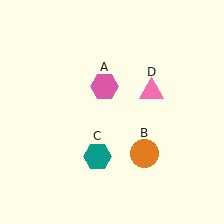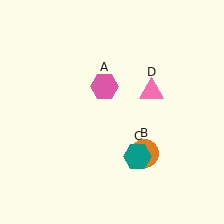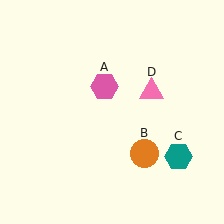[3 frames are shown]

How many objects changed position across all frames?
1 object changed position: teal hexagon (object C).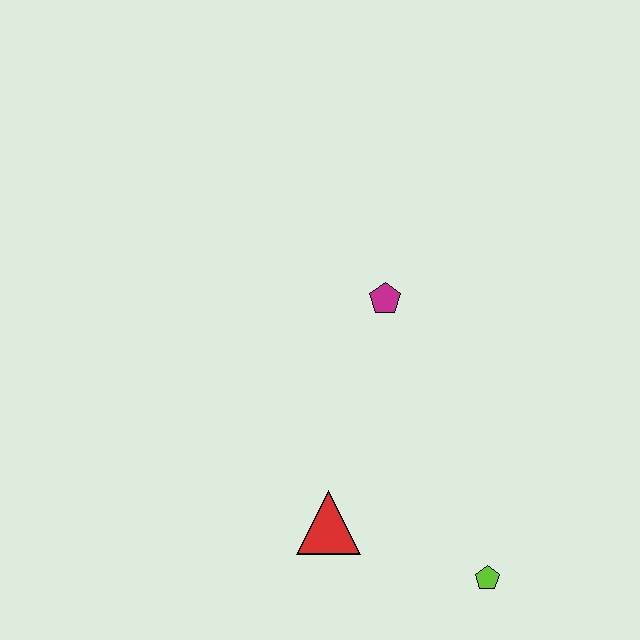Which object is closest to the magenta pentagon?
The red triangle is closest to the magenta pentagon.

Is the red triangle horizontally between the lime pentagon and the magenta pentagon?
No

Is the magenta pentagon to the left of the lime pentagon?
Yes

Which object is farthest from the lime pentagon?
The magenta pentagon is farthest from the lime pentagon.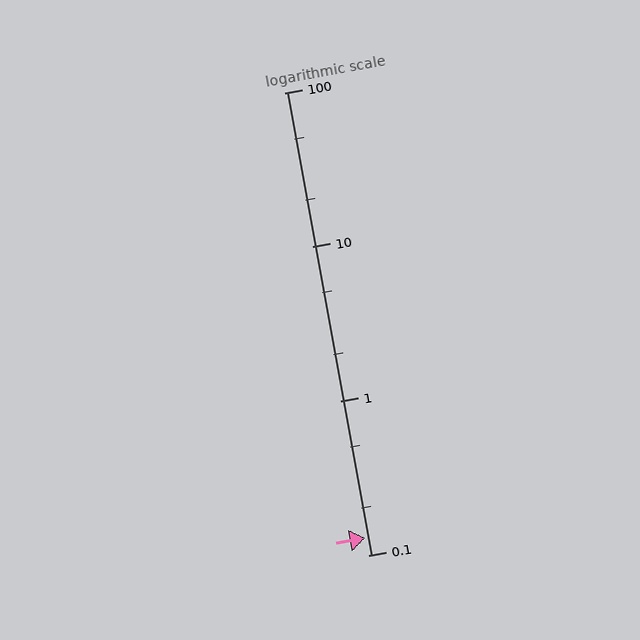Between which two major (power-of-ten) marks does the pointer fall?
The pointer is between 0.1 and 1.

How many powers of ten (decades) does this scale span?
The scale spans 3 decades, from 0.1 to 100.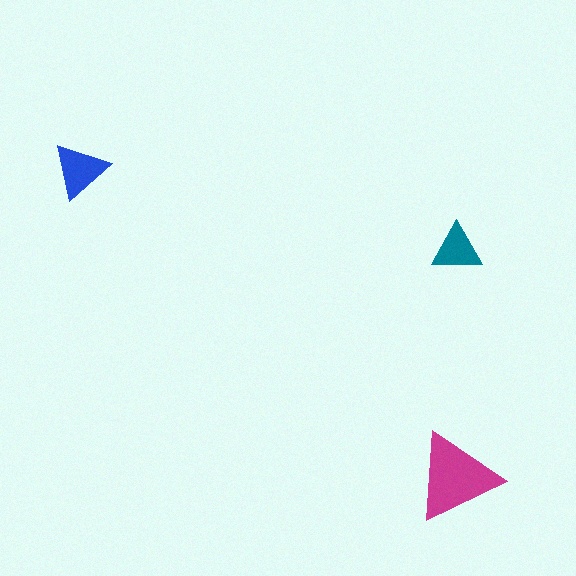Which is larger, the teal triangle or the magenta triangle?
The magenta one.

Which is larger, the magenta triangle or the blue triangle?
The magenta one.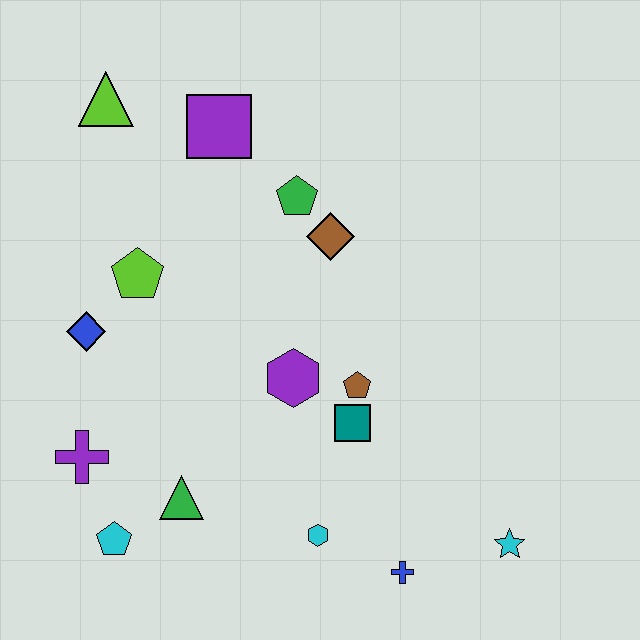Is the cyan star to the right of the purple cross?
Yes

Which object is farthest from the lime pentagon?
The cyan star is farthest from the lime pentagon.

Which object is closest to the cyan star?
The blue cross is closest to the cyan star.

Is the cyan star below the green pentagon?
Yes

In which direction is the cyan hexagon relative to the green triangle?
The cyan hexagon is to the right of the green triangle.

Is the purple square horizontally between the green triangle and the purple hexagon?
Yes